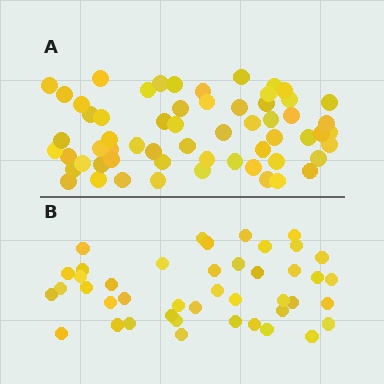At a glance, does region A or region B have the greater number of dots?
Region A (the top region) has more dots.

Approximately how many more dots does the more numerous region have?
Region A has approximately 15 more dots than region B.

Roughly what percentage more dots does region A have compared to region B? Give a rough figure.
About 40% more.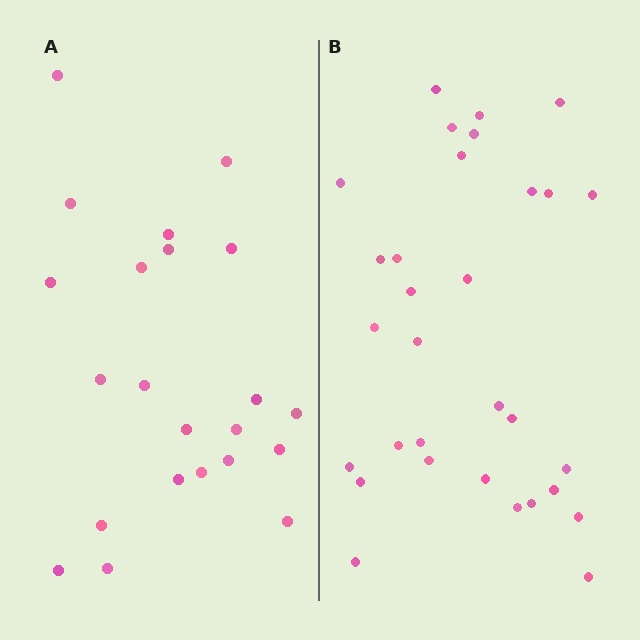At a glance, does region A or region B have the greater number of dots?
Region B (the right region) has more dots.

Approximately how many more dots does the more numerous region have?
Region B has roughly 8 or so more dots than region A.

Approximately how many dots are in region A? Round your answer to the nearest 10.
About 20 dots. (The exact count is 22, which rounds to 20.)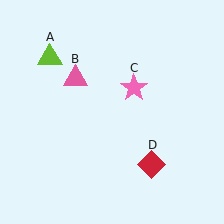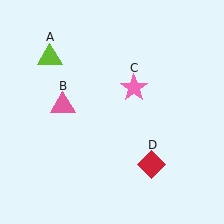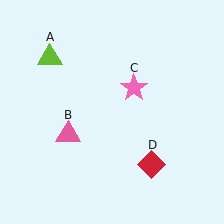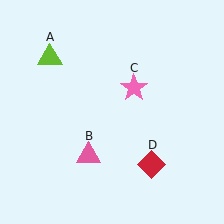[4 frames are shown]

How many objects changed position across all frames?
1 object changed position: pink triangle (object B).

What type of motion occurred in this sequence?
The pink triangle (object B) rotated counterclockwise around the center of the scene.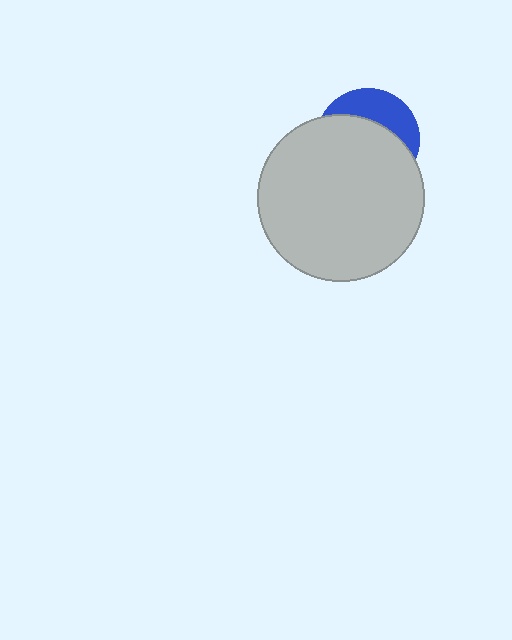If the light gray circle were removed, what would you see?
You would see the complete blue circle.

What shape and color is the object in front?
The object in front is a light gray circle.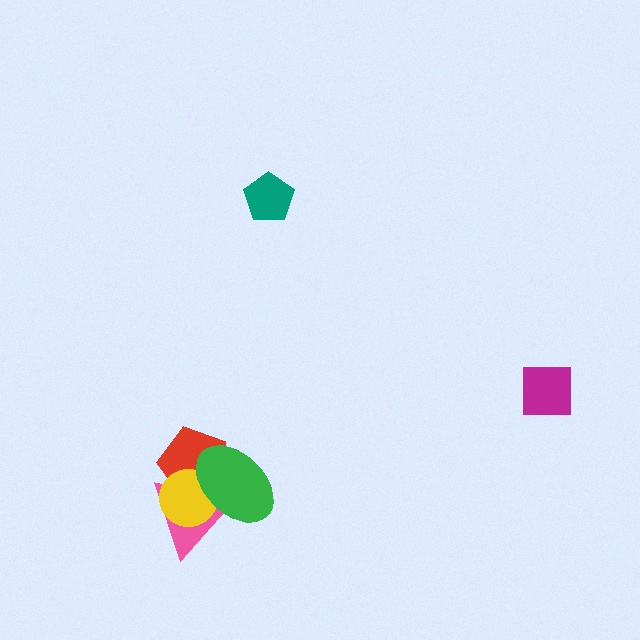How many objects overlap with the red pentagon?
3 objects overlap with the red pentagon.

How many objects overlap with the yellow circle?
3 objects overlap with the yellow circle.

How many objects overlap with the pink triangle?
3 objects overlap with the pink triangle.